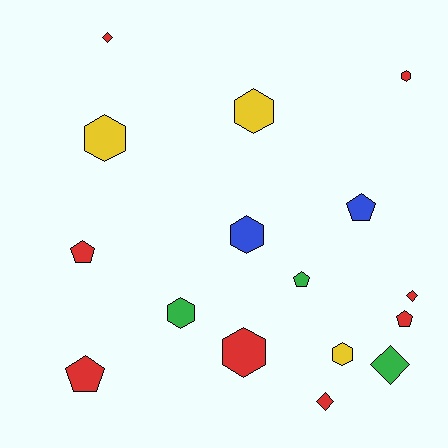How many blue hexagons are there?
There is 1 blue hexagon.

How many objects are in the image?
There are 16 objects.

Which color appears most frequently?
Red, with 8 objects.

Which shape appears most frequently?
Hexagon, with 7 objects.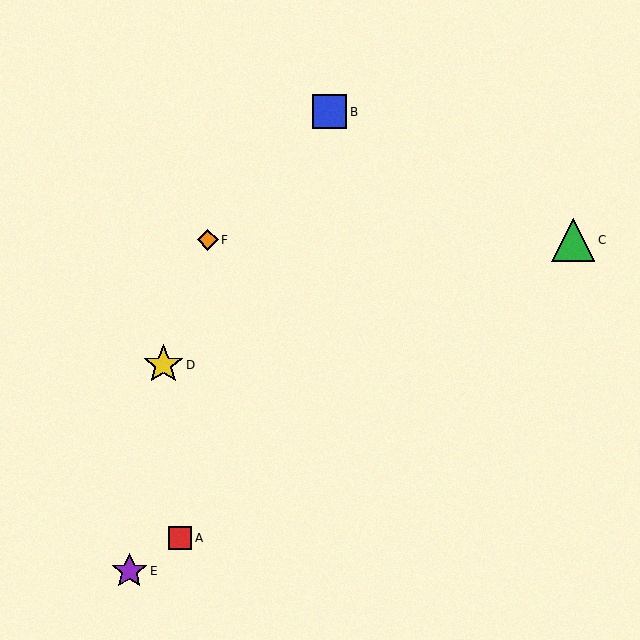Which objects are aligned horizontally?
Objects C, F are aligned horizontally.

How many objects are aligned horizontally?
2 objects (C, F) are aligned horizontally.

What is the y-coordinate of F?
Object F is at y≈240.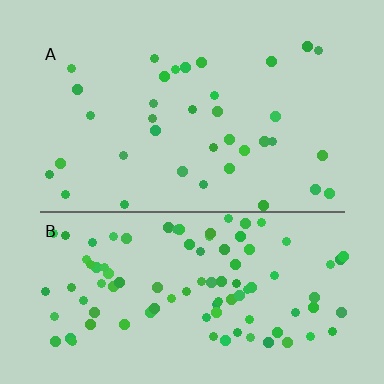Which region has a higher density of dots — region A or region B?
B (the bottom).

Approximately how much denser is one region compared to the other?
Approximately 2.7× — region B over region A.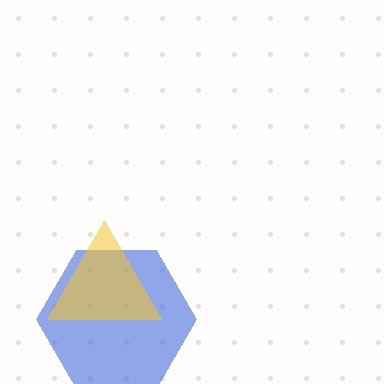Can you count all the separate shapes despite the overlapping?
Yes, there are 2 separate shapes.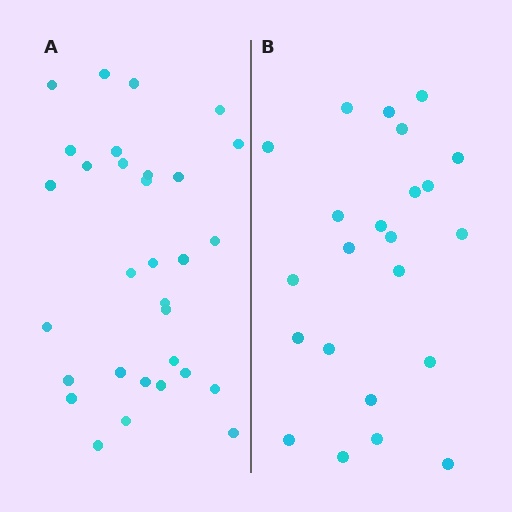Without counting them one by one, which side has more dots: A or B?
Region A (the left region) has more dots.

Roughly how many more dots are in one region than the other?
Region A has roughly 8 or so more dots than region B.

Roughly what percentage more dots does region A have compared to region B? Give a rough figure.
About 35% more.